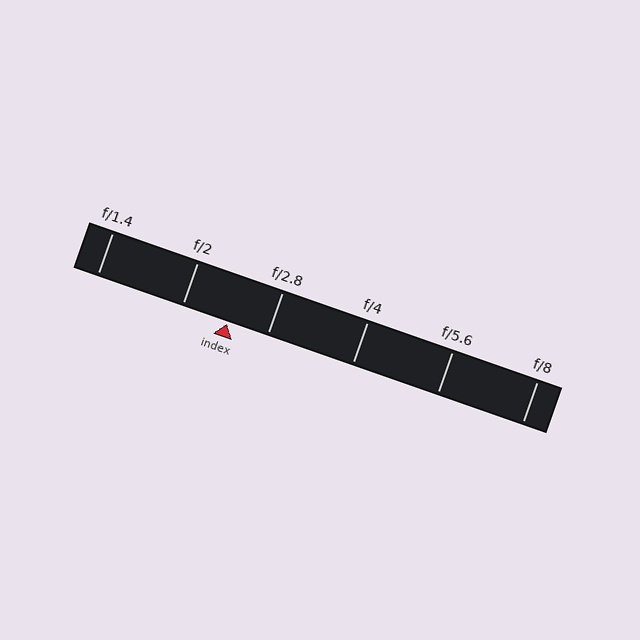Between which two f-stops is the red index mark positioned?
The index mark is between f/2 and f/2.8.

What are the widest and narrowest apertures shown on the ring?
The widest aperture shown is f/1.4 and the narrowest is f/8.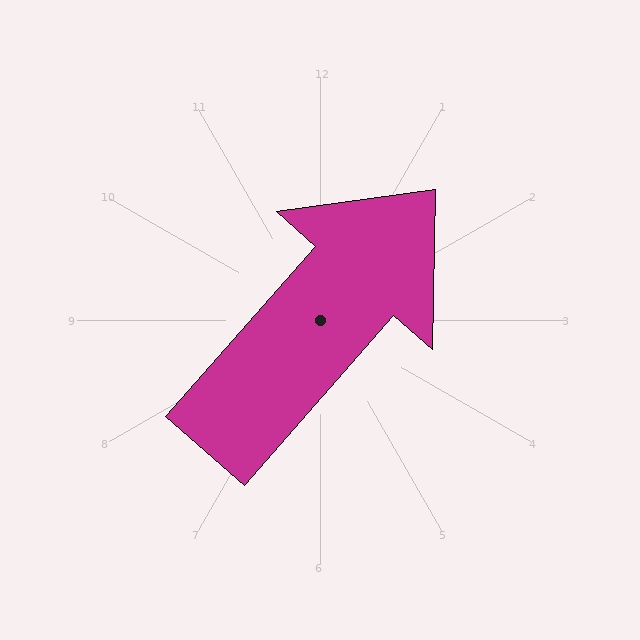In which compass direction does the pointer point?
Northeast.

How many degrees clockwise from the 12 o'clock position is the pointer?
Approximately 41 degrees.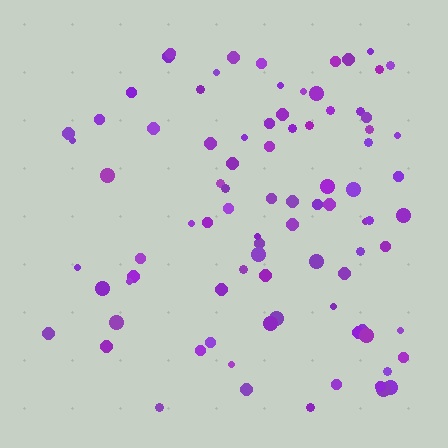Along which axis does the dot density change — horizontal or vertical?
Horizontal.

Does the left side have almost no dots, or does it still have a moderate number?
Still a moderate number, just noticeably fewer than the right.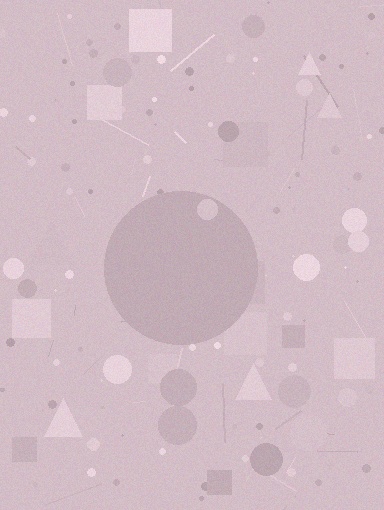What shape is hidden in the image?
A circle is hidden in the image.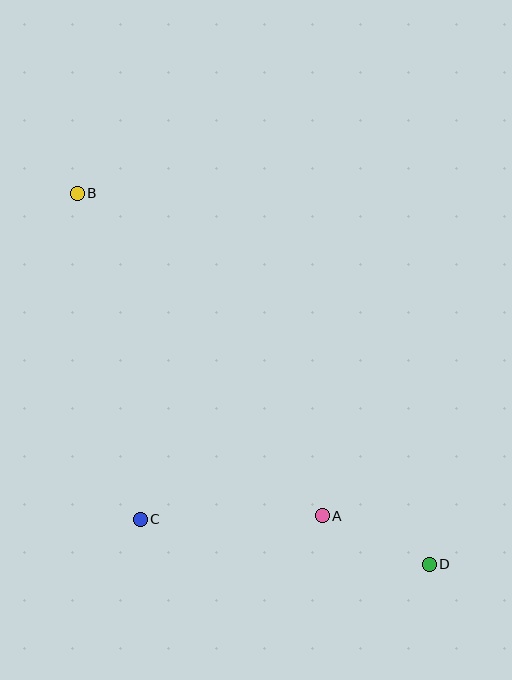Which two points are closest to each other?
Points A and D are closest to each other.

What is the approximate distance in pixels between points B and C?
The distance between B and C is approximately 332 pixels.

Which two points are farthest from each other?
Points B and D are farthest from each other.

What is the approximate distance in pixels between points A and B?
The distance between A and B is approximately 405 pixels.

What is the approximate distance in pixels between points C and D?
The distance between C and D is approximately 293 pixels.